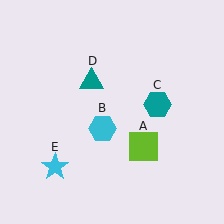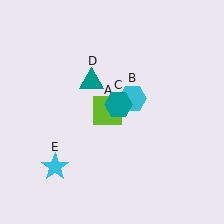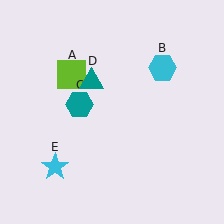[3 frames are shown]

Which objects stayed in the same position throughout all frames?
Teal triangle (object D) and cyan star (object E) remained stationary.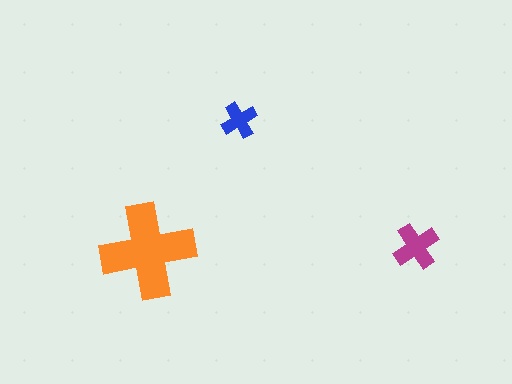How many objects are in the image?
There are 3 objects in the image.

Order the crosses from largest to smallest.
the orange one, the magenta one, the blue one.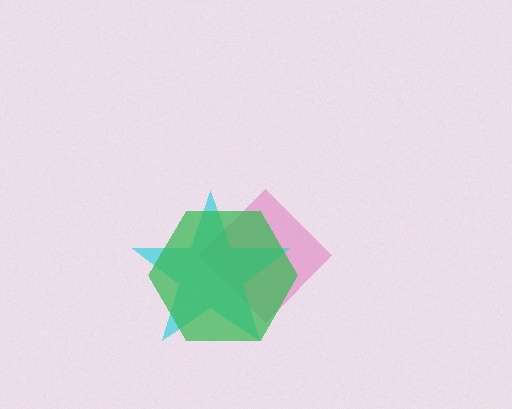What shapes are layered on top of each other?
The layered shapes are: a pink diamond, a cyan star, a green hexagon.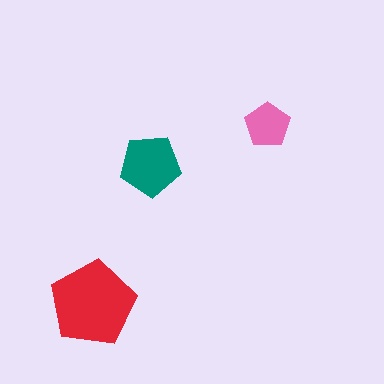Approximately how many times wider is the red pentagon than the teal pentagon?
About 1.5 times wider.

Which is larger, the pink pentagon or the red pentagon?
The red one.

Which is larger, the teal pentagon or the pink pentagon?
The teal one.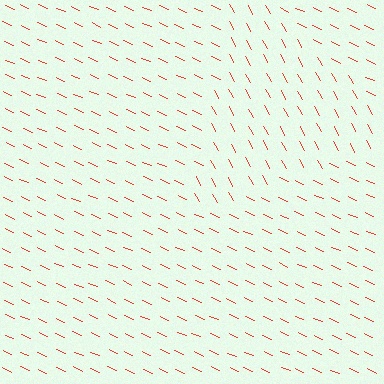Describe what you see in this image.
The image is filled with small red line segments. A triangle region in the image has lines oriented differently from the surrounding lines, creating a visible texture boundary.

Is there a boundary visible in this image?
Yes, there is a texture boundary formed by a change in line orientation.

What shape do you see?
I see a triangle.